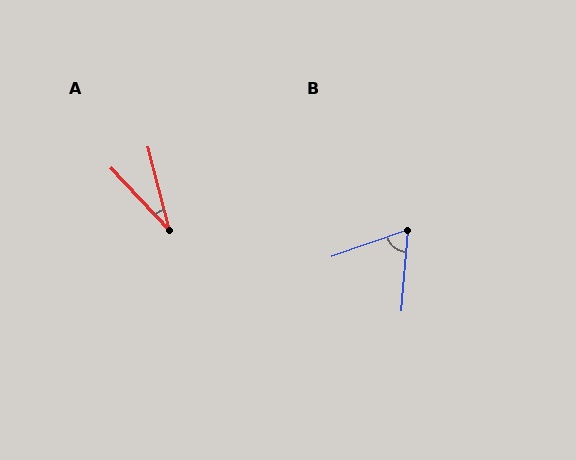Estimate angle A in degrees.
Approximately 29 degrees.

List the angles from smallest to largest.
A (29°), B (66°).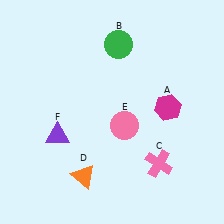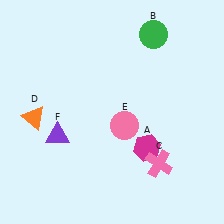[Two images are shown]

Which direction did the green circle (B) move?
The green circle (B) moved right.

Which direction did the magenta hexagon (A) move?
The magenta hexagon (A) moved down.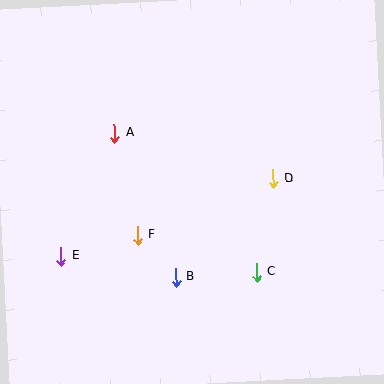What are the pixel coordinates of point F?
Point F is at (137, 235).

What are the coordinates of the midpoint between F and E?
The midpoint between F and E is at (99, 246).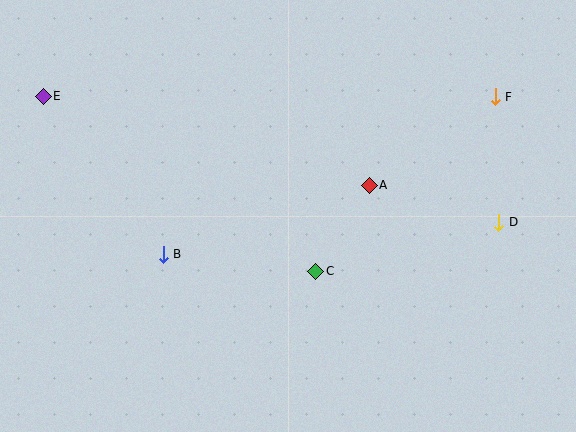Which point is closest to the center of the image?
Point C at (316, 271) is closest to the center.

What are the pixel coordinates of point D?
Point D is at (499, 222).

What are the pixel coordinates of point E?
Point E is at (43, 96).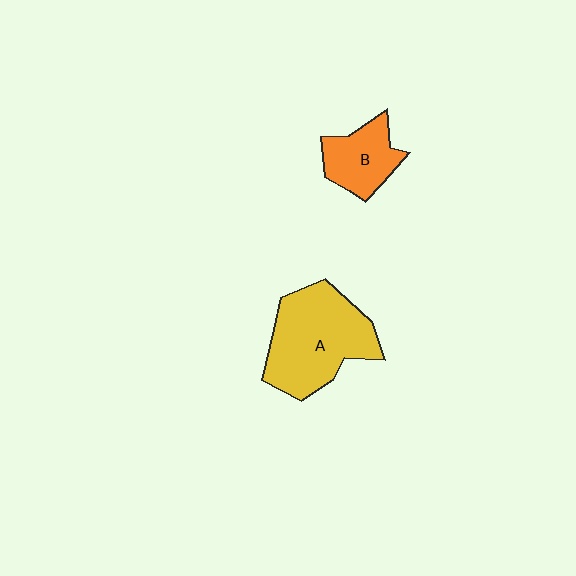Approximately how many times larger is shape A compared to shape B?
Approximately 2.0 times.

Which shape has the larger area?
Shape A (yellow).